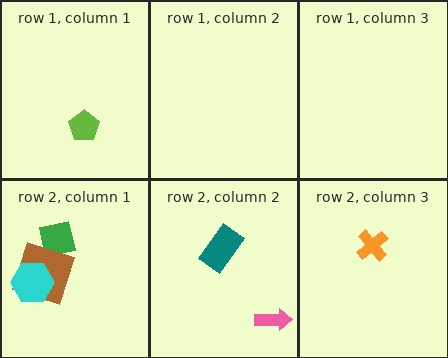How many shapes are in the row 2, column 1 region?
3.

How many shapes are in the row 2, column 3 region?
1.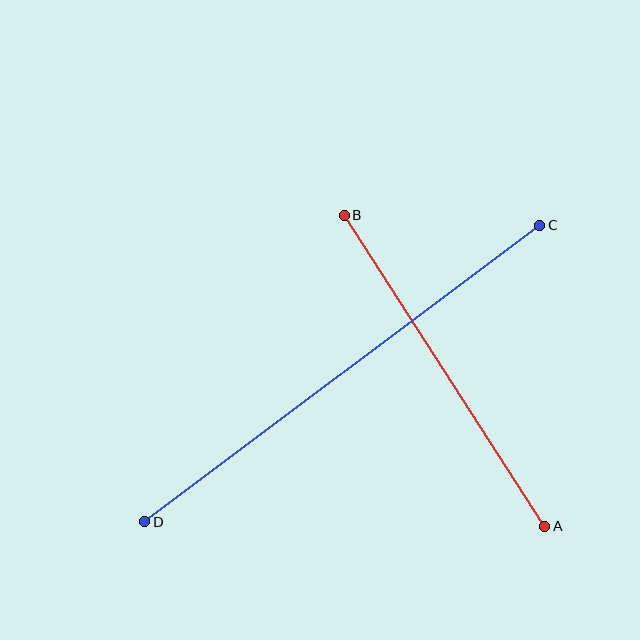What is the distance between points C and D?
The distance is approximately 494 pixels.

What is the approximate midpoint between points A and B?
The midpoint is at approximately (445, 371) pixels.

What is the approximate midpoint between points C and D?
The midpoint is at approximately (342, 373) pixels.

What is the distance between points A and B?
The distance is approximately 370 pixels.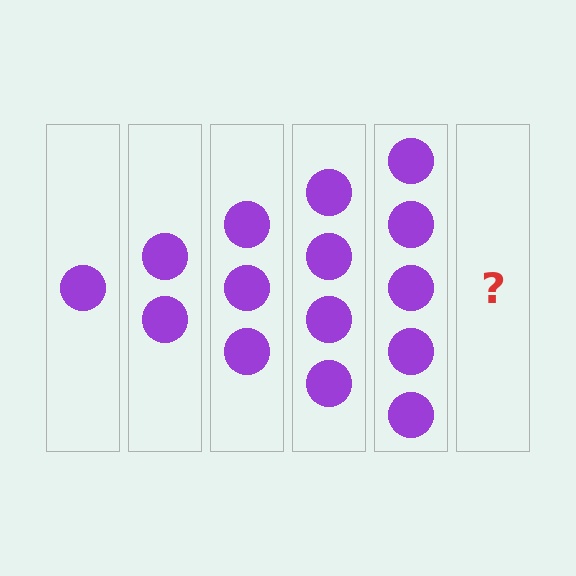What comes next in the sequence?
The next element should be 6 circles.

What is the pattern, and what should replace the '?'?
The pattern is that each step adds one more circle. The '?' should be 6 circles.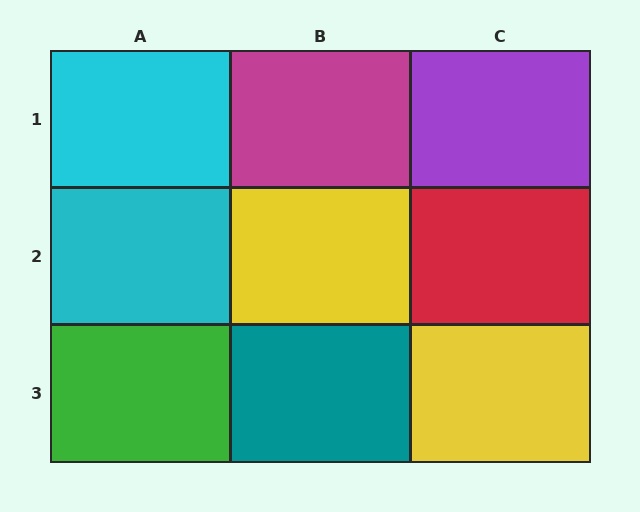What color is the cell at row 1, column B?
Magenta.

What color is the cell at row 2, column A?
Cyan.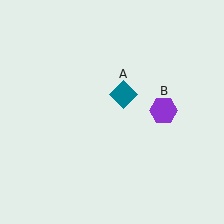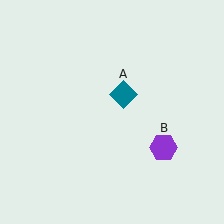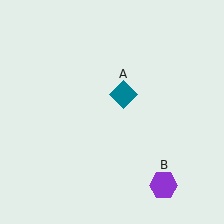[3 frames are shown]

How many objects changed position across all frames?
1 object changed position: purple hexagon (object B).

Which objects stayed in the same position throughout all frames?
Teal diamond (object A) remained stationary.